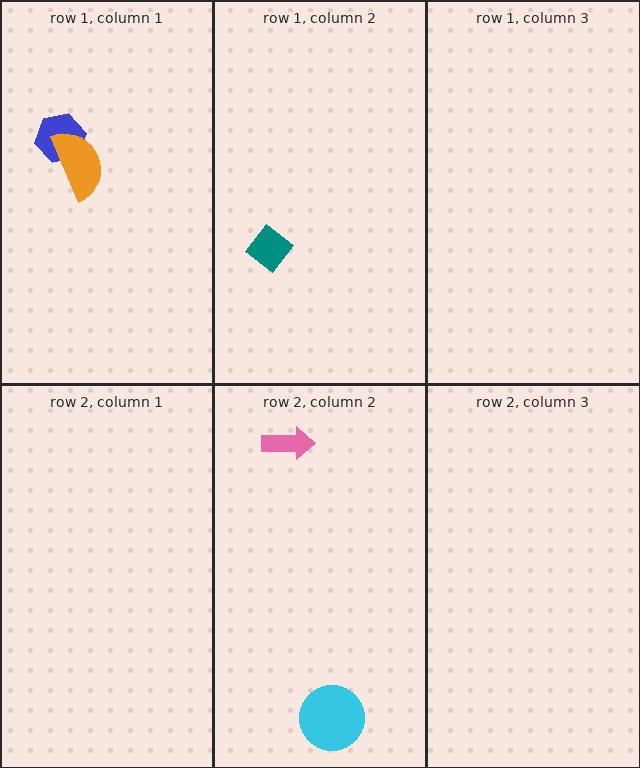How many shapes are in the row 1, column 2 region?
1.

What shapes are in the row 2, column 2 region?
The pink arrow, the cyan circle.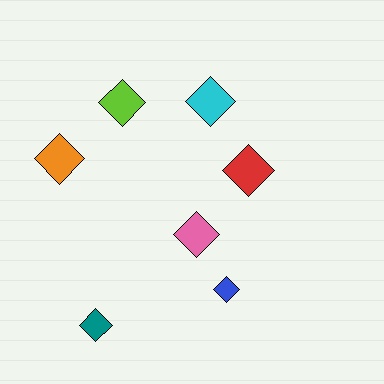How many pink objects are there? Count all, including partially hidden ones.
There is 1 pink object.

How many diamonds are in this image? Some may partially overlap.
There are 7 diamonds.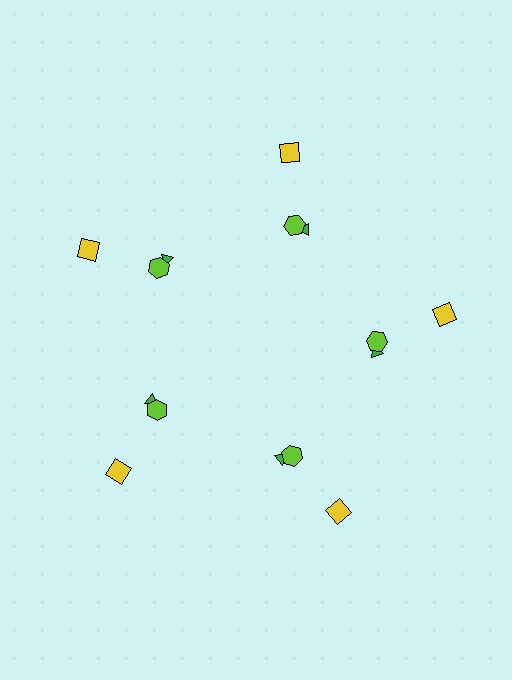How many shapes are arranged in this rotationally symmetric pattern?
There are 15 shapes, arranged in 5 groups of 3.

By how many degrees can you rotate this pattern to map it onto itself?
The pattern maps onto itself every 72 degrees of rotation.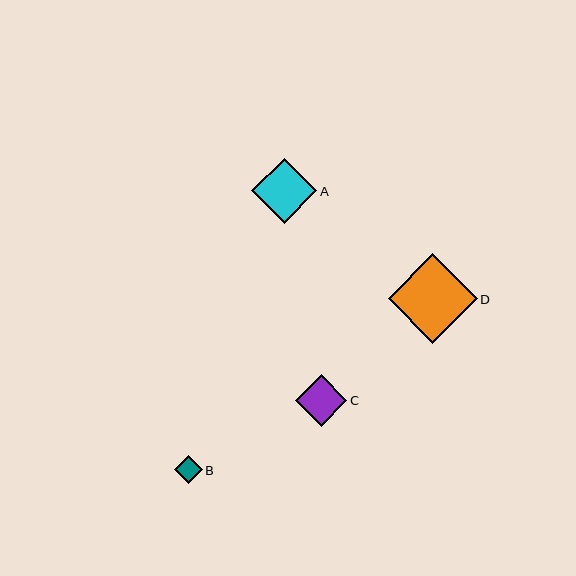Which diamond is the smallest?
Diamond B is the smallest with a size of approximately 28 pixels.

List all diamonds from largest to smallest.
From largest to smallest: D, A, C, B.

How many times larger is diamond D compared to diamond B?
Diamond D is approximately 3.2 times the size of diamond B.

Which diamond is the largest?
Diamond D is the largest with a size of approximately 89 pixels.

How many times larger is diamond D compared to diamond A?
Diamond D is approximately 1.4 times the size of diamond A.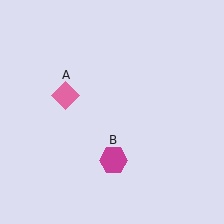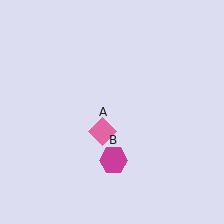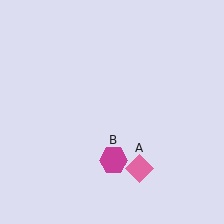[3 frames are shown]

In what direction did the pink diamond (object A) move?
The pink diamond (object A) moved down and to the right.